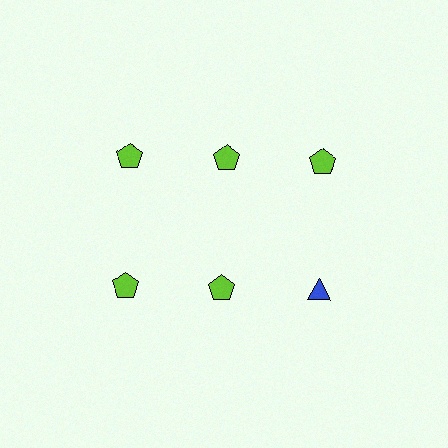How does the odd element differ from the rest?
It differs in both color (blue instead of lime) and shape (triangle instead of pentagon).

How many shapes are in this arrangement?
There are 6 shapes arranged in a grid pattern.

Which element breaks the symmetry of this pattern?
The blue triangle in the second row, center column breaks the symmetry. All other shapes are lime pentagons.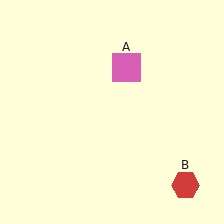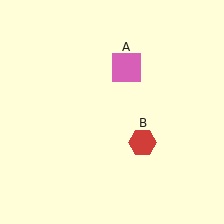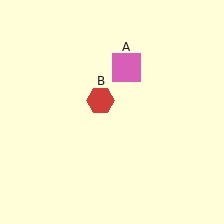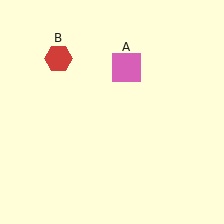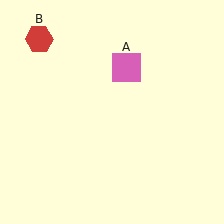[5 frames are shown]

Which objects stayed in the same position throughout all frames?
Pink square (object A) remained stationary.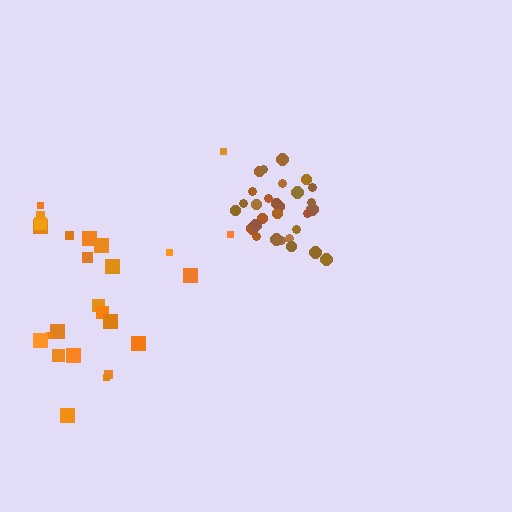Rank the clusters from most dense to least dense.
brown, orange.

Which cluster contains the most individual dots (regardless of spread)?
Brown (29).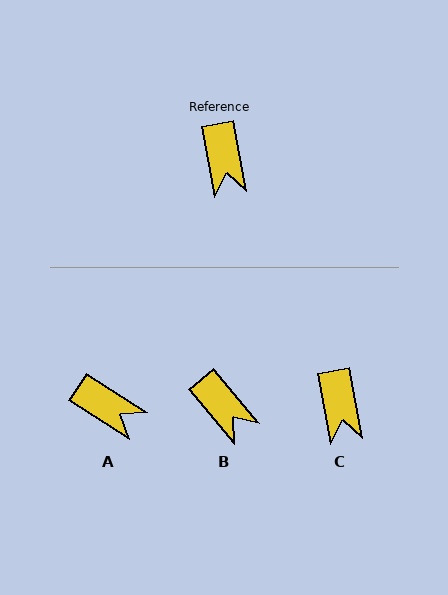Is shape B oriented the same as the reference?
No, it is off by about 29 degrees.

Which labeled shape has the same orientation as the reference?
C.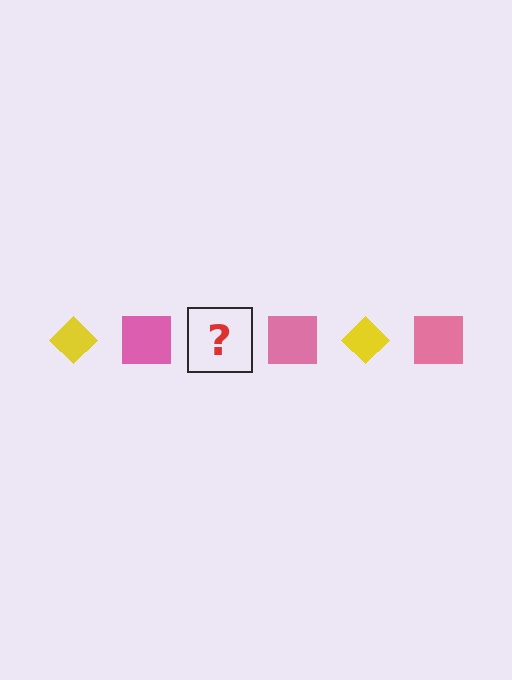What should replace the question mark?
The question mark should be replaced with a yellow diamond.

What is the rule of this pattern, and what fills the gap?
The rule is that the pattern alternates between yellow diamond and pink square. The gap should be filled with a yellow diamond.